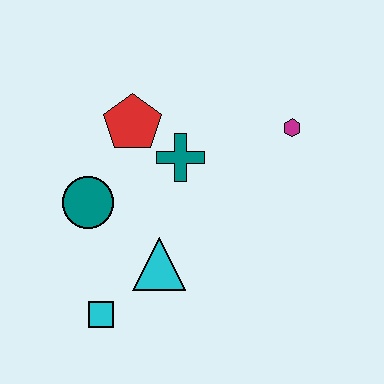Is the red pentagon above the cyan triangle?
Yes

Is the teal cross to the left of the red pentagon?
No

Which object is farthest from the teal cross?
The cyan square is farthest from the teal cross.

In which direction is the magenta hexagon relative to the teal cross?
The magenta hexagon is to the right of the teal cross.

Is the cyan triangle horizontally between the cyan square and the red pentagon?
No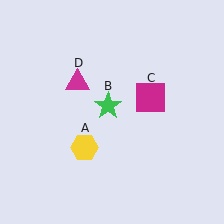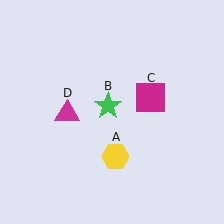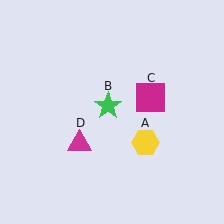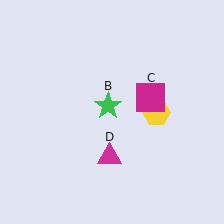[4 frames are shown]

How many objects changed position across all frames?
2 objects changed position: yellow hexagon (object A), magenta triangle (object D).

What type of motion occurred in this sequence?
The yellow hexagon (object A), magenta triangle (object D) rotated counterclockwise around the center of the scene.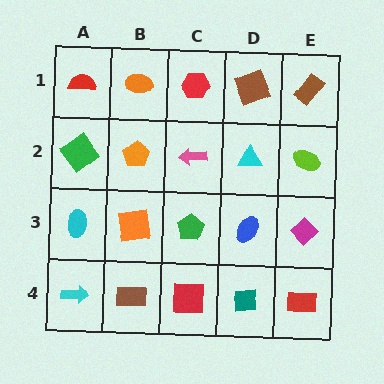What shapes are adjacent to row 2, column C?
A red hexagon (row 1, column C), a green pentagon (row 3, column C), an orange pentagon (row 2, column B), a cyan triangle (row 2, column D).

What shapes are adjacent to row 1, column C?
A pink arrow (row 2, column C), an orange ellipse (row 1, column B), a brown square (row 1, column D).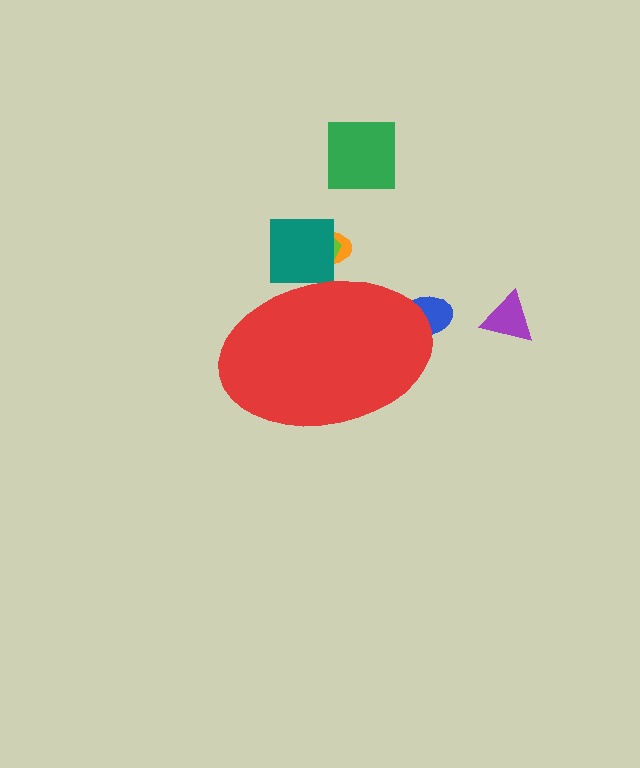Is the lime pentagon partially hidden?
Yes, the lime pentagon is partially hidden behind the red ellipse.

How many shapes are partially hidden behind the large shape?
4 shapes are partially hidden.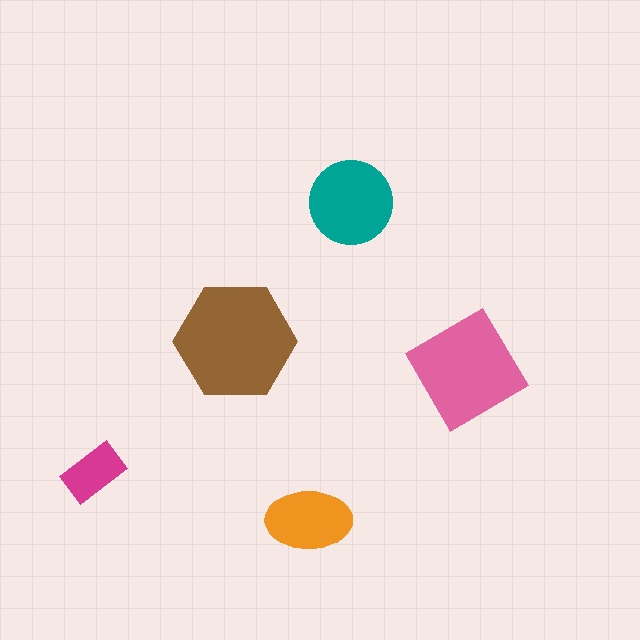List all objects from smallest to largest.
The magenta rectangle, the orange ellipse, the teal circle, the pink diamond, the brown hexagon.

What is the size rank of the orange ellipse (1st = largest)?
4th.